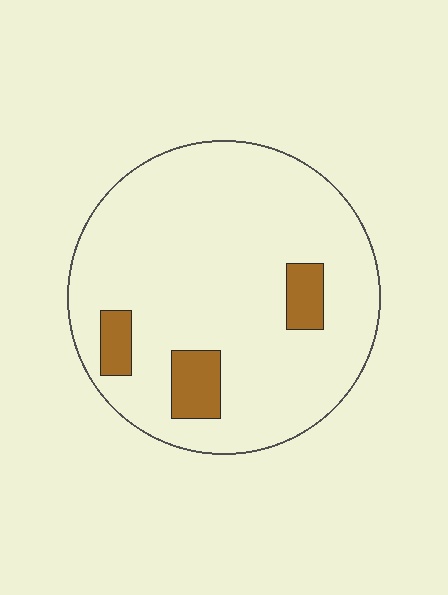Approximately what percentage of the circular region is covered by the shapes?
Approximately 10%.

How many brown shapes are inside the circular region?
3.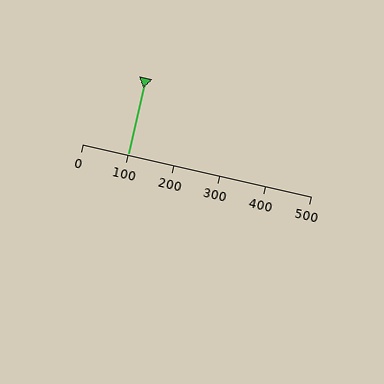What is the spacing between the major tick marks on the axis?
The major ticks are spaced 100 apart.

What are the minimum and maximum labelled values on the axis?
The axis runs from 0 to 500.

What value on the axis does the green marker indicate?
The marker indicates approximately 100.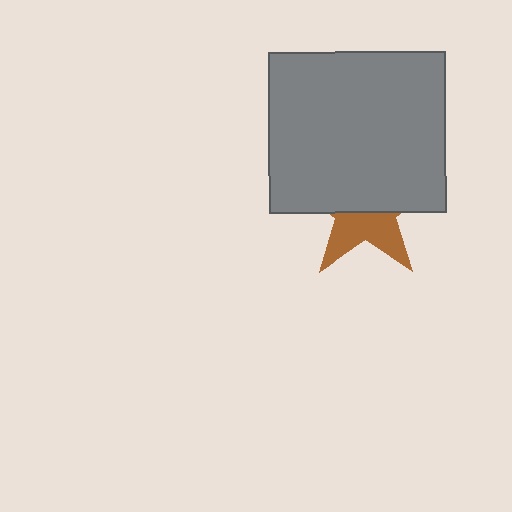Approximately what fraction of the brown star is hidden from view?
Roughly 59% of the brown star is hidden behind the gray rectangle.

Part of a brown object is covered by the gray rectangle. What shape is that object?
It is a star.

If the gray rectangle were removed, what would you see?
You would see the complete brown star.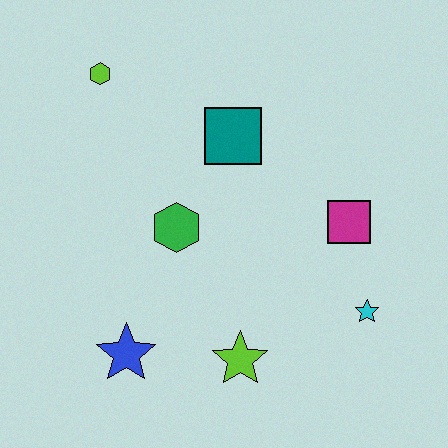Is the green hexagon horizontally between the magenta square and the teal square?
No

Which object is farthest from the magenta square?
The lime hexagon is farthest from the magenta square.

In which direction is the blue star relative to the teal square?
The blue star is below the teal square.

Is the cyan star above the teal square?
No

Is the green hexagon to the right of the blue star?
Yes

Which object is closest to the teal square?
The green hexagon is closest to the teal square.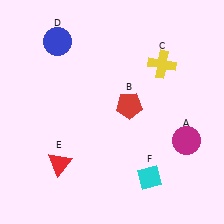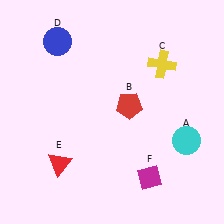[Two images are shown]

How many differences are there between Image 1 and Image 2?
There are 2 differences between the two images.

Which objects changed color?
A changed from magenta to cyan. F changed from cyan to magenta.